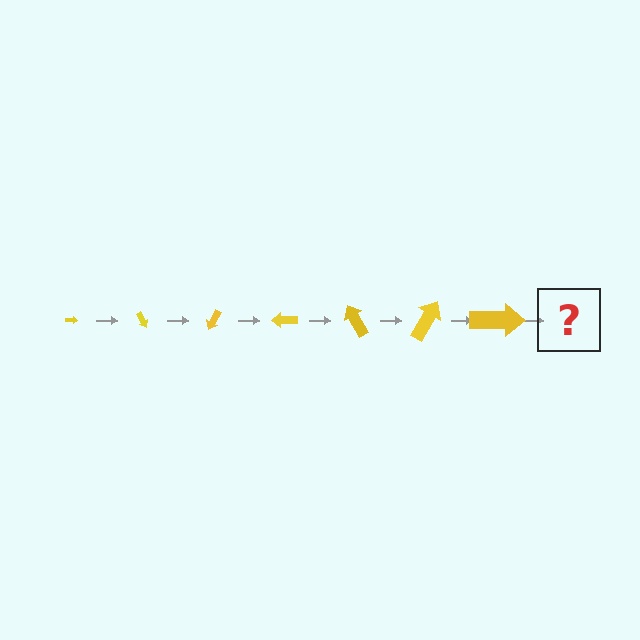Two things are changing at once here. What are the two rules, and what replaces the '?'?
The two rules are that the arrow grows larger each step and it rotates 60 degrees each step. The '?' should be an arrow, larger than the previous one and rotated 420 degrees from the start.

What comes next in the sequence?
The next element should be an arrow, larger than the previous one and rotated 420 degrees from the start.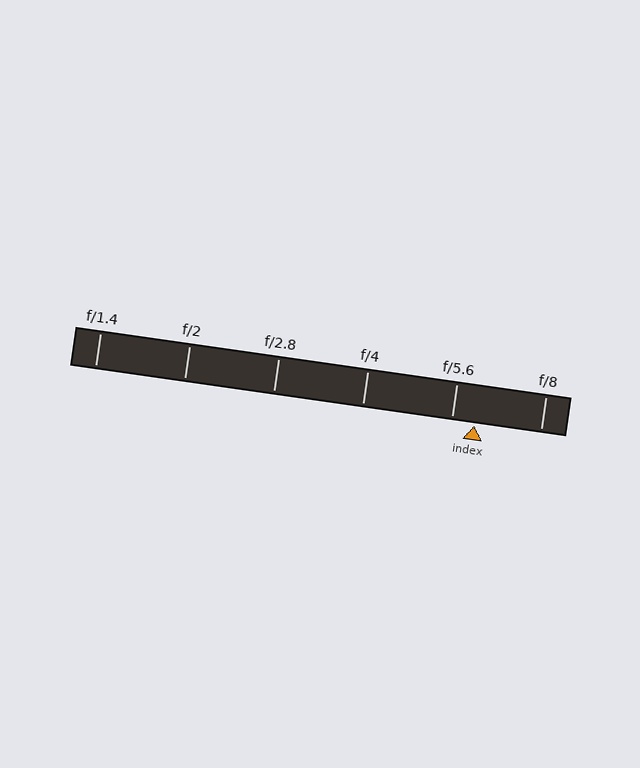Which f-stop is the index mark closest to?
The index mark is closest to f/5.6.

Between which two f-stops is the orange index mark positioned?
The index mark is between f/5.6 and f/8.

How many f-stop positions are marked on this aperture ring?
There are 6 f-stop positions marked.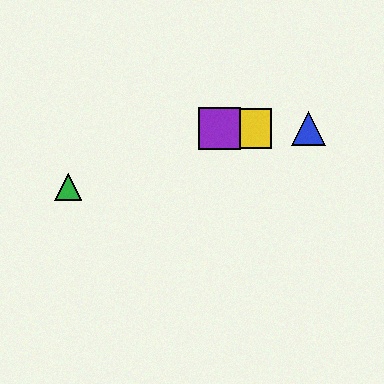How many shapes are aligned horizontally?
4 shapes (the red triangle, the blue triangle, the yellow square, the purple square) are aligned horizontally.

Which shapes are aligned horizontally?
The red triangle, the blue triangle, the yellow square, the purple square are aligned horizontally.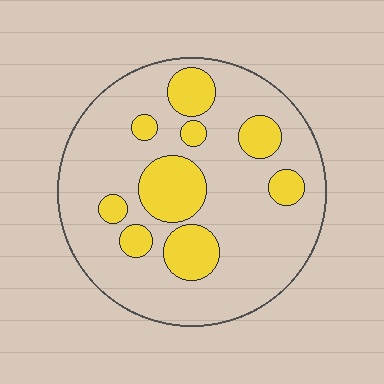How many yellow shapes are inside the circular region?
9.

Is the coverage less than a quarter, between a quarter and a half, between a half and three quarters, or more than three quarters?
Less than a quarter.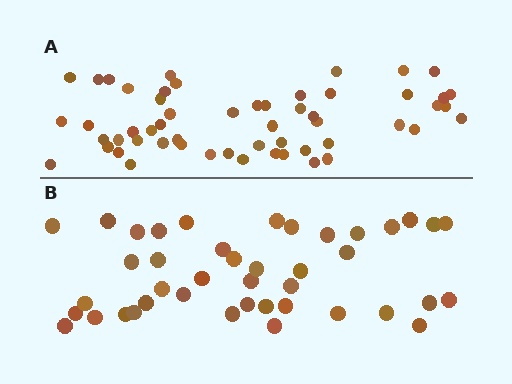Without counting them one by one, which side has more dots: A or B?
Region A (the top region) has more dots.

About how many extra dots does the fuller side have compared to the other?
Region A has approximately 15 more dots than region B.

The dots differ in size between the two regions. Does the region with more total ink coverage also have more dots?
No. Region B has more total ink coverage because its dots are larger, but region A actually contains more individual dots. Total area can be misleading — the number of items is what matters here.